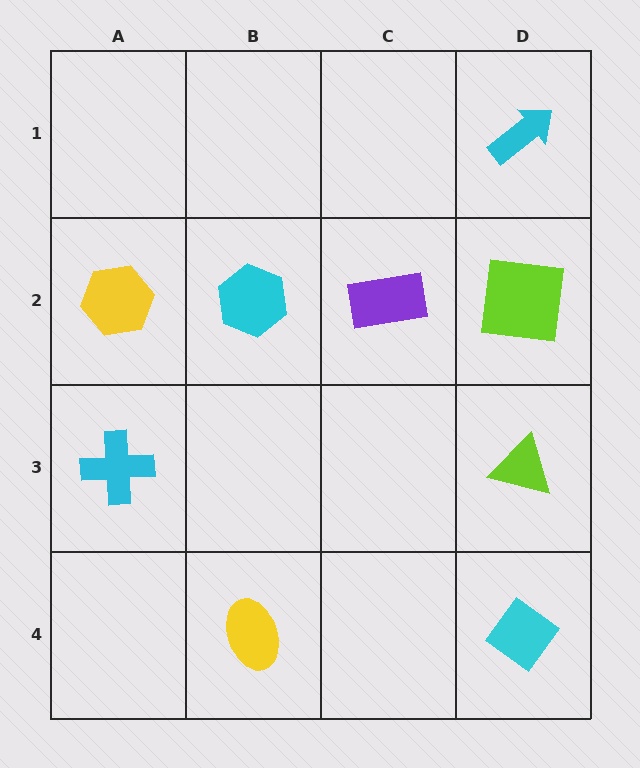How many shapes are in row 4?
2 shapes.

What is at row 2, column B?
A cyan hexagon.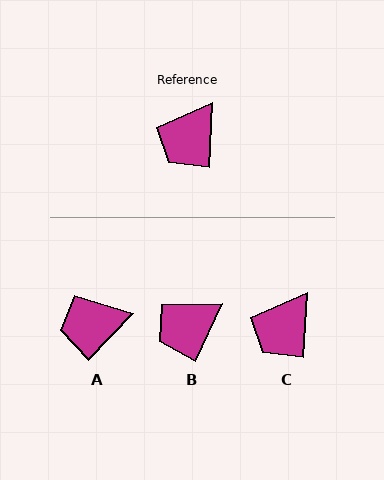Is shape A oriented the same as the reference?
No, it is off by about 40 degrees.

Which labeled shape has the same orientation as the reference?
C.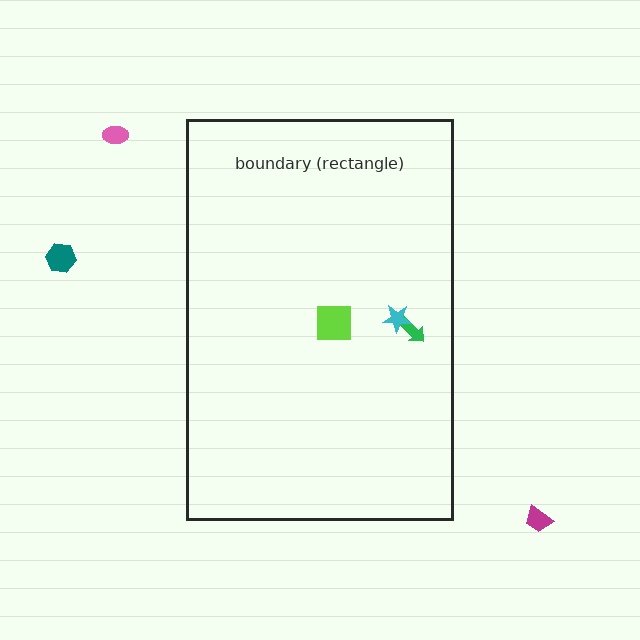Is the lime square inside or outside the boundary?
Inside.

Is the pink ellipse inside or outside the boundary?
Outside.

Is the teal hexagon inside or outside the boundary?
Outside.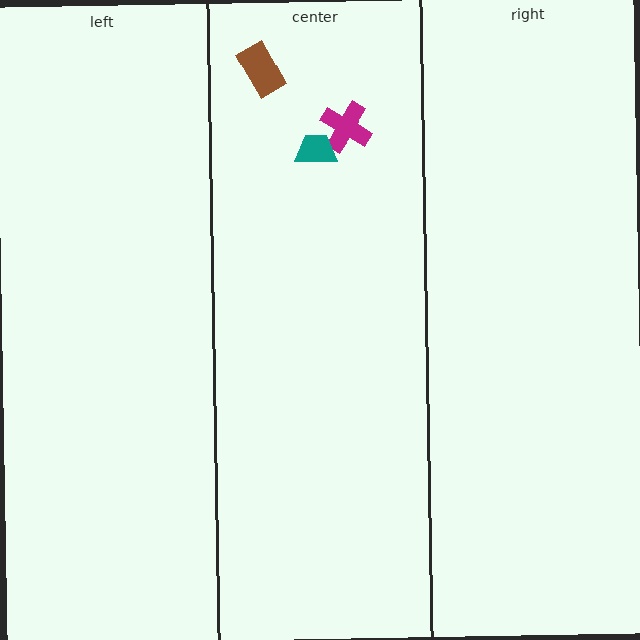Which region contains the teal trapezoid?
The center region.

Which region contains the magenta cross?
The center region.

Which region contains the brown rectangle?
The center region.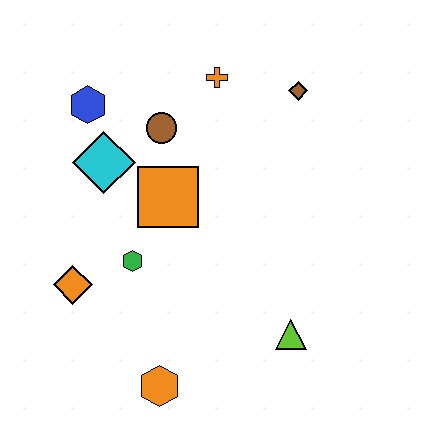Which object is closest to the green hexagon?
The orange diamond is closest to the green hexagon.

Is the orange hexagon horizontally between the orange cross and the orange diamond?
Yes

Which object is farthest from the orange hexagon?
The brown diamond is farthest from the orange hexagon.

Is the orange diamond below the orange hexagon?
No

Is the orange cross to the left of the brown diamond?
Yes